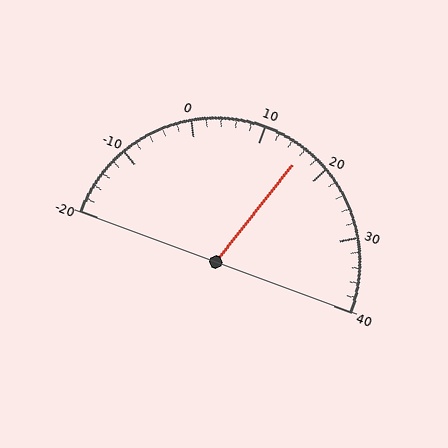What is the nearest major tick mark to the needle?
The nearest major tick mark is 20.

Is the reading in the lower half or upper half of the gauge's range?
The reading is in the upper half of the range (-20 to 40).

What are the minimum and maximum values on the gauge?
The gauge ranges from -20 to 40.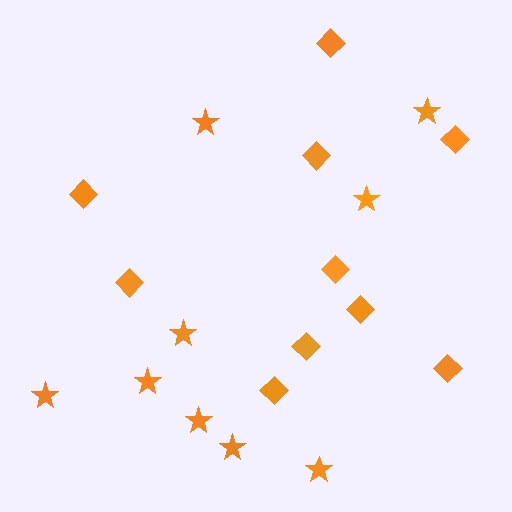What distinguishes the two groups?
There are 2 groups: one group of diamonds (10) and one group of stars (9).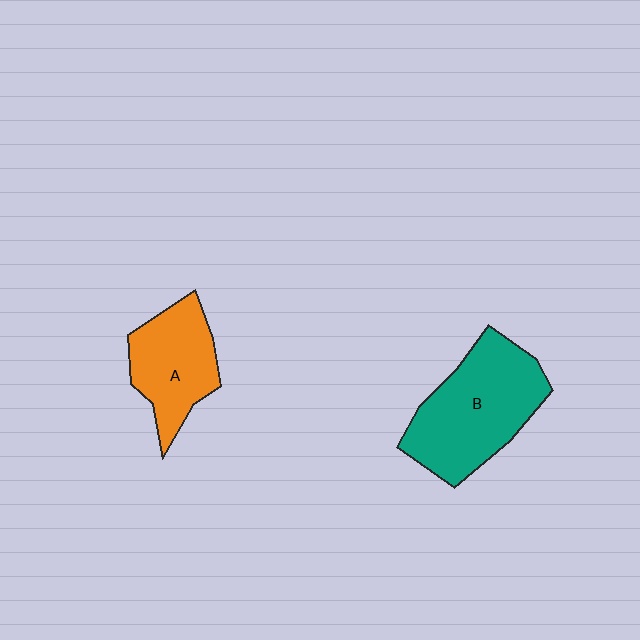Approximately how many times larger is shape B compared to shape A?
Approximately 1.5 times.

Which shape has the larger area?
Shape B (teal).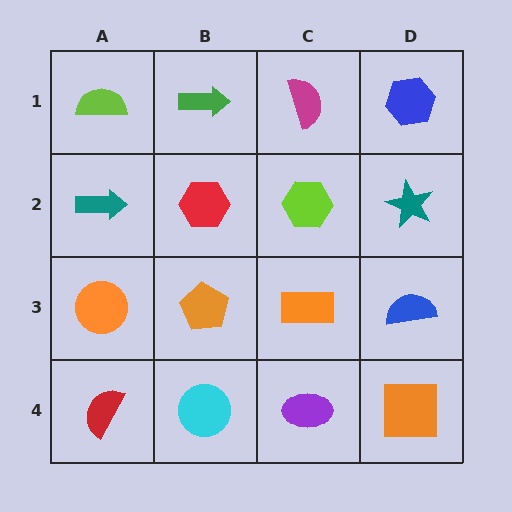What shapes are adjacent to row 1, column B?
A red hexagon (row 2, column B), a lime semicircle (row 1, column A), a magenta semicircle (row 1, column C).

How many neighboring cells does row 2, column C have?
4.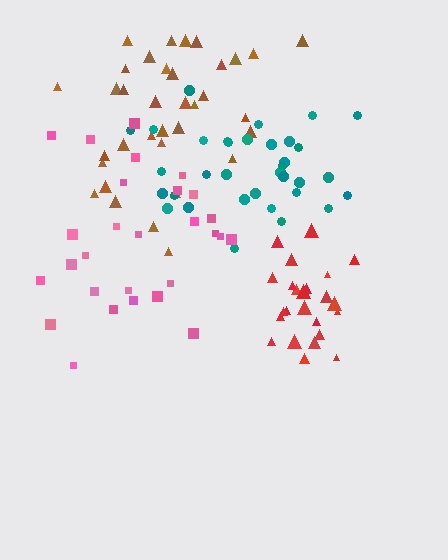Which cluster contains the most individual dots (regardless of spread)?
Brown (35).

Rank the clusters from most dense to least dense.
red, teal, brown, pink.